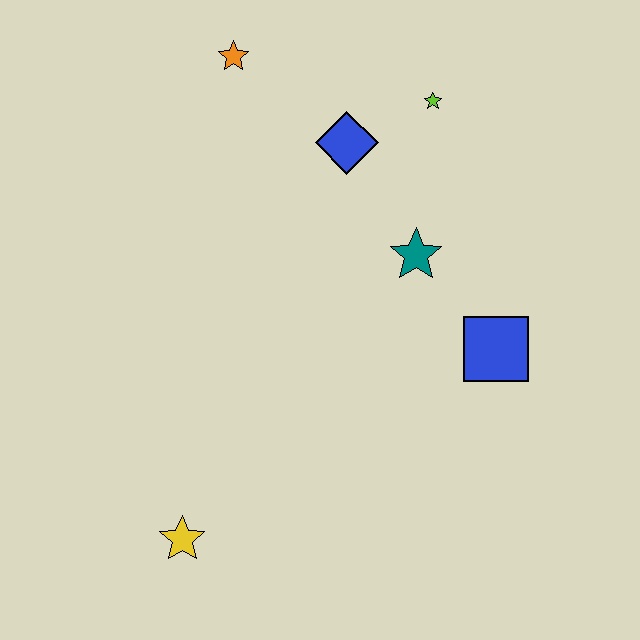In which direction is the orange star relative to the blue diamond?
The orange star is to the left of the blue diamond.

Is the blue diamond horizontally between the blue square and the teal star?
No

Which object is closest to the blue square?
The teal star is closest to the blue square.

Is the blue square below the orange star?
Yes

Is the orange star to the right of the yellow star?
Yes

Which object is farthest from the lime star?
The yellow star is farthest from the lime star.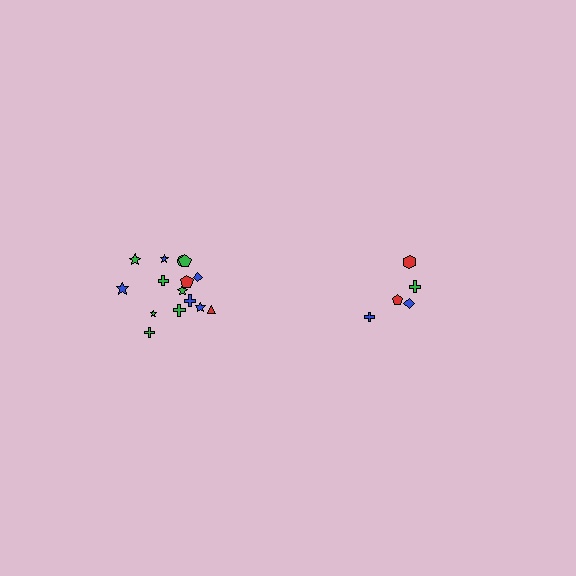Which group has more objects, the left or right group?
The left group.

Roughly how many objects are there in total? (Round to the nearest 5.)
Roughly 20 objects in total.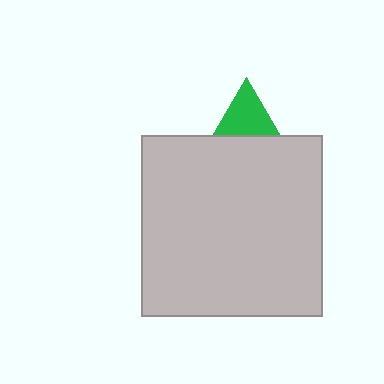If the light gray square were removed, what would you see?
You would see the complete green triangle.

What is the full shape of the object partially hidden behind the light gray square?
The partially hidden object is a green triangle.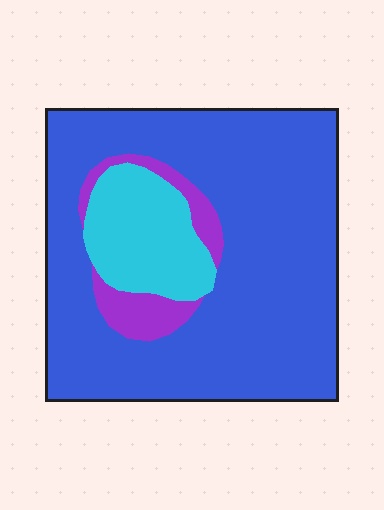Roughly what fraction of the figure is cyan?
Cyan takes up about one sixth (1/6) of the figure.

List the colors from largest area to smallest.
From largest to smallest: blue, cyan, purple.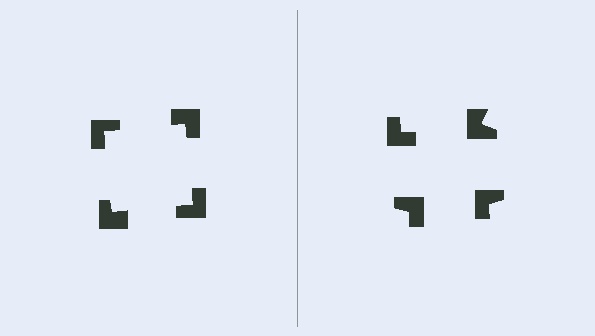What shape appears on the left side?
An illusory square.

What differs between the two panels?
The notched squares are positioned identically on both sides; only the wedge orientations differ. On the left they align to a square; on the right they are misaligned.